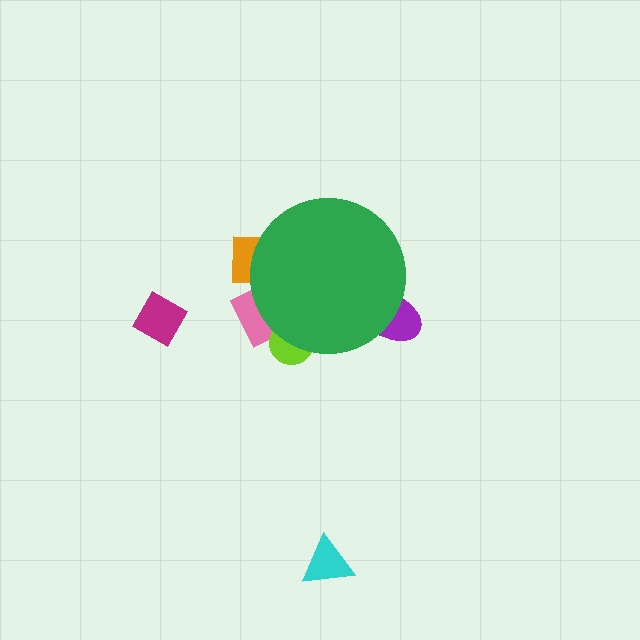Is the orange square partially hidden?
Yes, the orange square is partially hidden behind the green circle.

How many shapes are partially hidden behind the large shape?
4 shapes are partially hidden.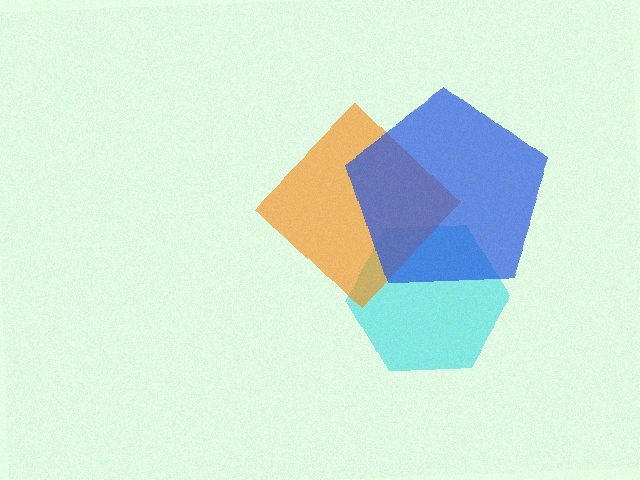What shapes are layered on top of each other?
The layered shapes are: a cyan hexagon, an orange diamond, a blue pentagon.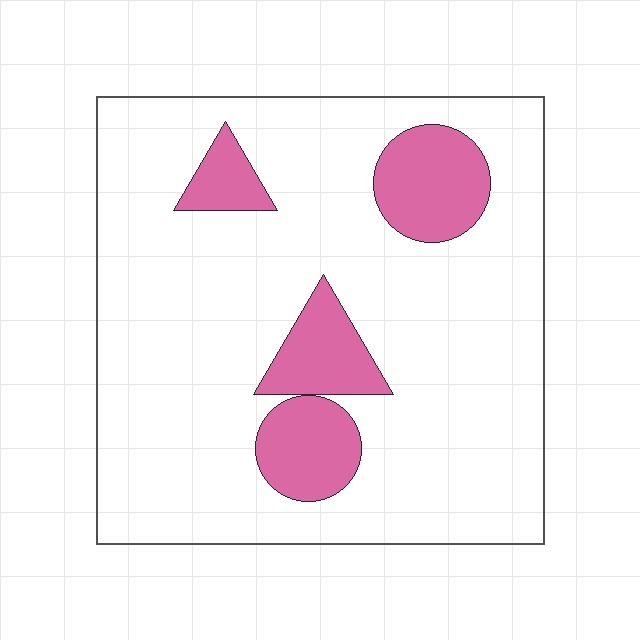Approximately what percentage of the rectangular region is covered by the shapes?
Approximately 15%.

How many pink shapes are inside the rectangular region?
4.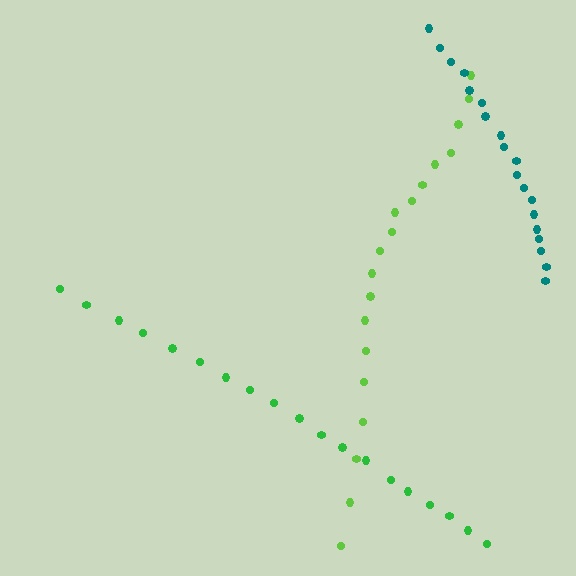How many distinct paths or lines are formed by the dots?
There are 3 distinct paths.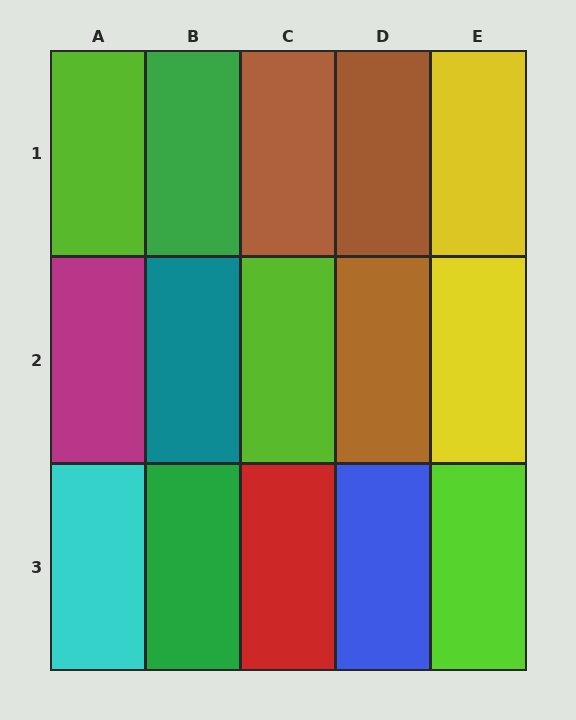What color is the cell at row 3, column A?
Cyan.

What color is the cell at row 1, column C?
Brown.